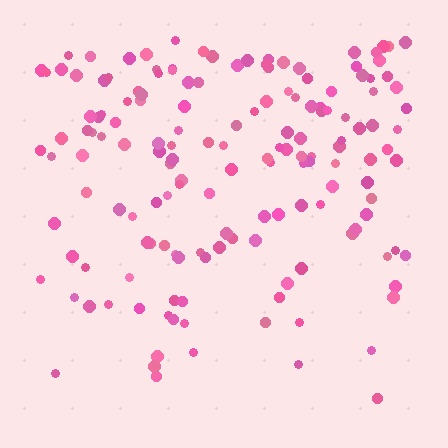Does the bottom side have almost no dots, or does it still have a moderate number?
Still a moderate number, just noticeably fewer than the top.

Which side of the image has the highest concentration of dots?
The top.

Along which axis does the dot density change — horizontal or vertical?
Vertical.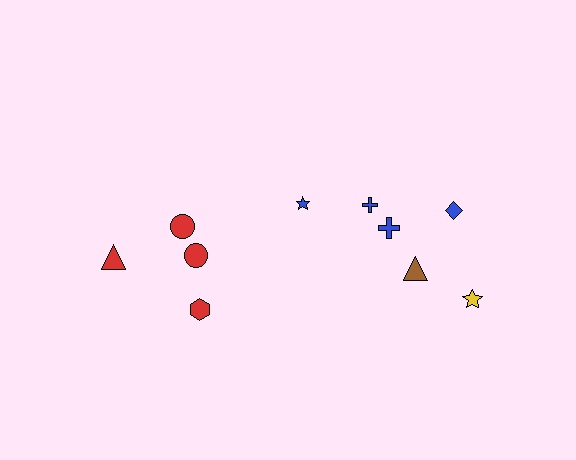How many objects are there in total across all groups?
There are 10 objects.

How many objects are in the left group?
There are 4 objects.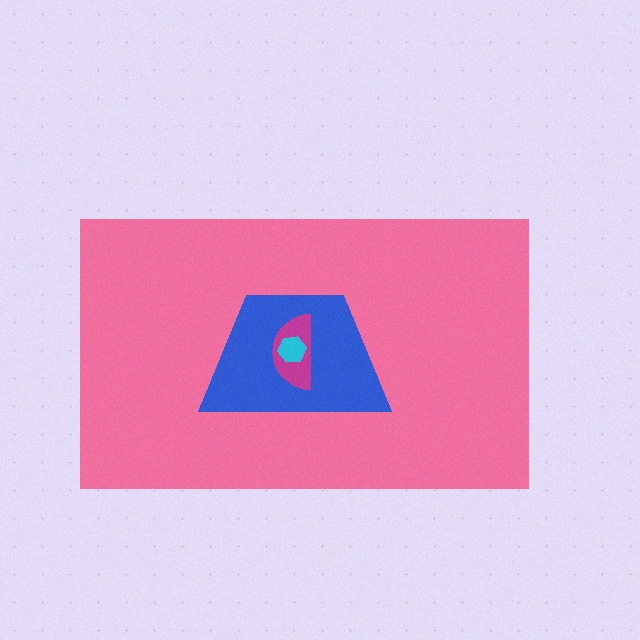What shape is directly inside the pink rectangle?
The blue trapezoid.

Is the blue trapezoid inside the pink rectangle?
Yes.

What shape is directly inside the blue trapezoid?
The magenta semicircle.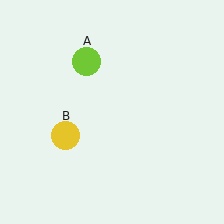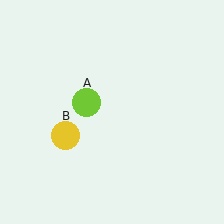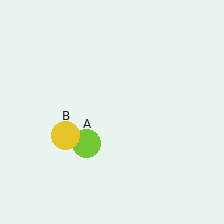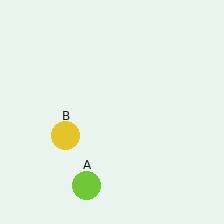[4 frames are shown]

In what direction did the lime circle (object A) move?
The lime circle (object A) moved down.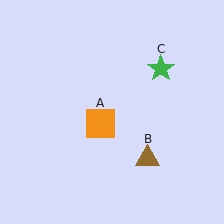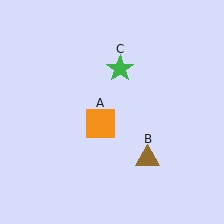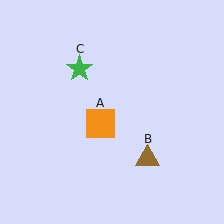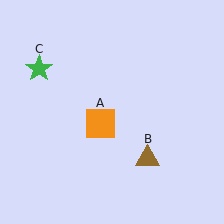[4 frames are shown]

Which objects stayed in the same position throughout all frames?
Orange square (object A) and brown triangle (object B) remained stationary.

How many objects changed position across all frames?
1 object changed position: green star (object C).